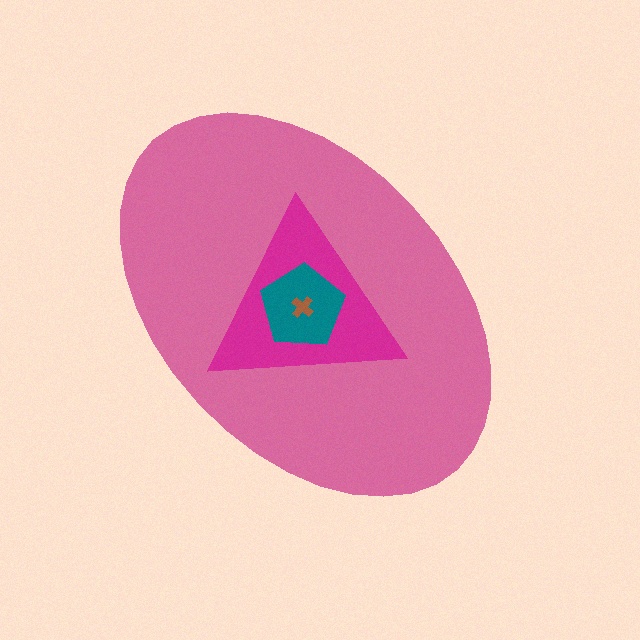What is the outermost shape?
The pink ellipse.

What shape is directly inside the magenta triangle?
The teal pentagon.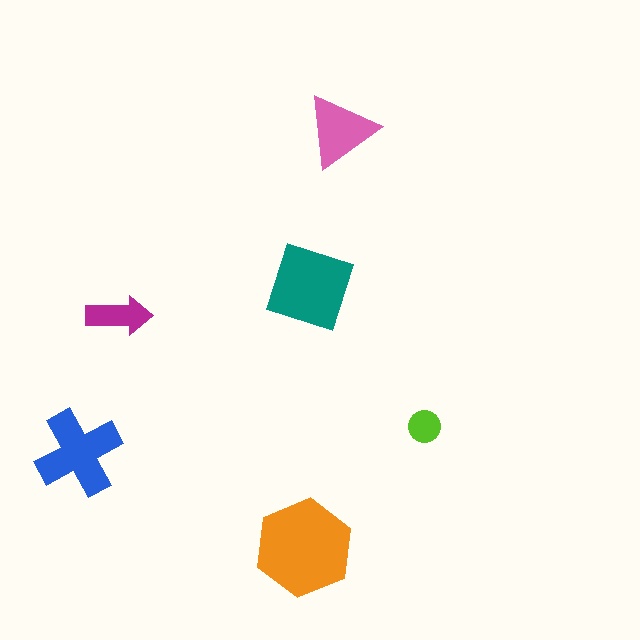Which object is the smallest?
The lime circle.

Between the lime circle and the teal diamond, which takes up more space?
The teal diamond.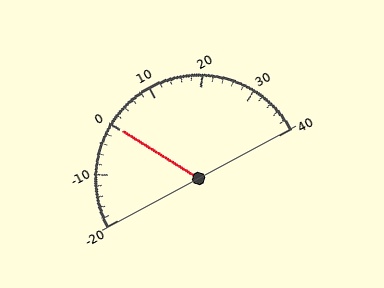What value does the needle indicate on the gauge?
The needle indicates approximately 0.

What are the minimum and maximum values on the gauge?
The gauge ranges from -20 to 40.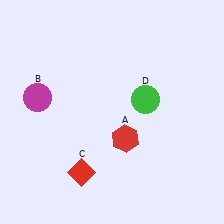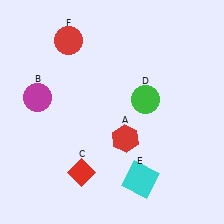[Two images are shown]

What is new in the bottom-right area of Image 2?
A cyan square (E) was added in the bottom-right area of Image 2.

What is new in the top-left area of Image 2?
A red circle (F) was added in the top-left area of Image 2.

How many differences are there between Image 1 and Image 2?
There are 2 differences between the two images.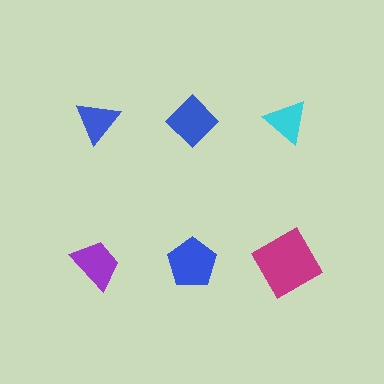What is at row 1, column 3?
A cyan triangle.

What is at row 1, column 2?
A blue diamond.